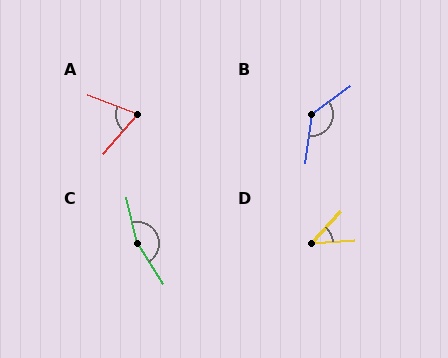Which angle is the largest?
C, at approximately 161 degrees.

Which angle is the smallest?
D, at approximately 44 degrees.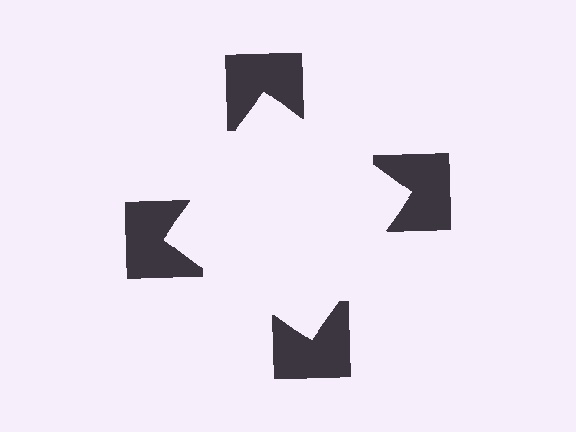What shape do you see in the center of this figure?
An illusory square — its edges are inferred from the aligned wedge cuts in the notched squares, not physically drawn.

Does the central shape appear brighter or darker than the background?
It typically appears slightly brighter than the background, even though no actual brightness change is drawn.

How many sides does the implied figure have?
4 sides.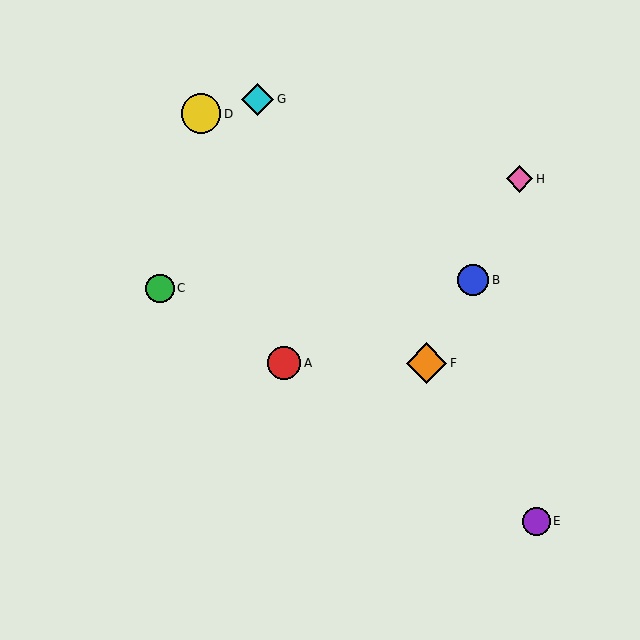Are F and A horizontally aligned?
Yes, both are at y≈363.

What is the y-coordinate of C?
Object C is at y≈288.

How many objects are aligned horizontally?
2 objects (A, F) are aligned horizontally.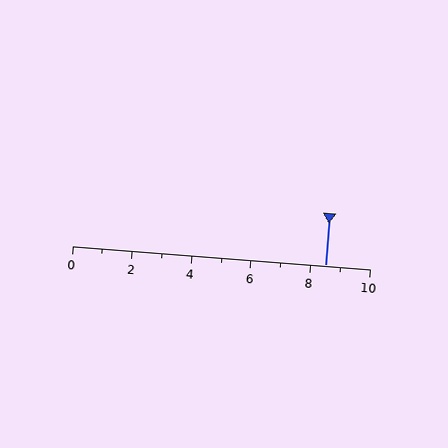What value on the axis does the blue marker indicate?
The marker indicates approximately 8.5.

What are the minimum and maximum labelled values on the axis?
The axis runs from 0 to 10.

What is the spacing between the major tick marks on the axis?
The major ticks are spaced 2 apart.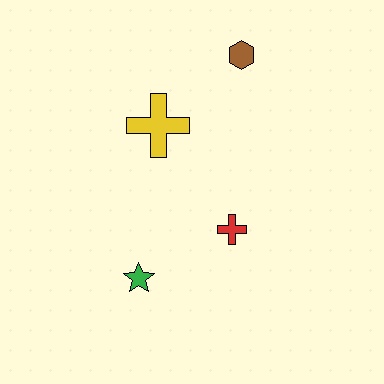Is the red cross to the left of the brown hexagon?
Yes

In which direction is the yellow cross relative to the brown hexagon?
The yellow cross is to the left of the brown hexagon.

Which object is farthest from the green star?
The brown hexagon is farthest from the green star.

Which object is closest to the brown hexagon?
The yellow cross is closest to the brown hexagon.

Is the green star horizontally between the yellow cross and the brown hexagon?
No